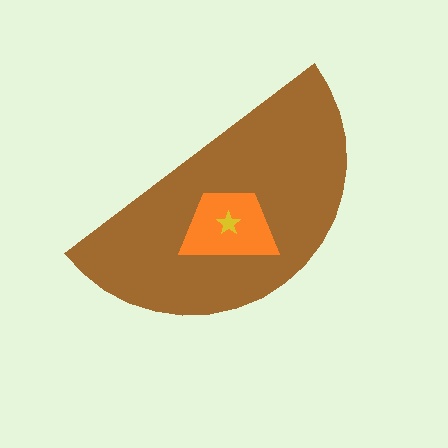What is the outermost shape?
The brown semicircle.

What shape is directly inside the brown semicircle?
The orange trapezoid.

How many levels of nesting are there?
3.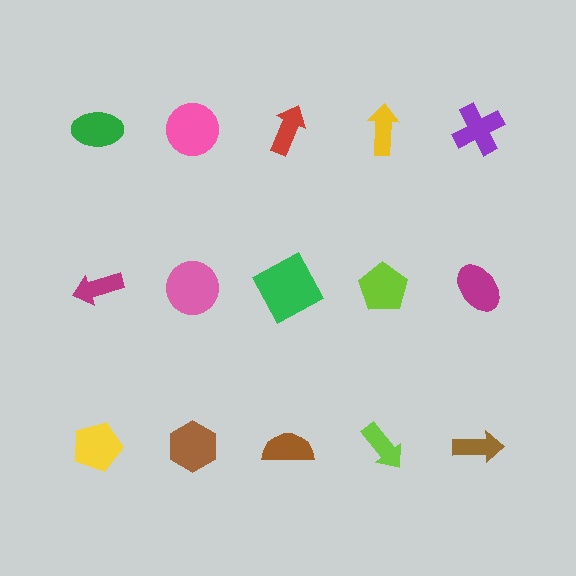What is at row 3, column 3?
A brown semicircle.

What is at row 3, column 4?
A lime arrow.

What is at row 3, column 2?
A brown hexagon.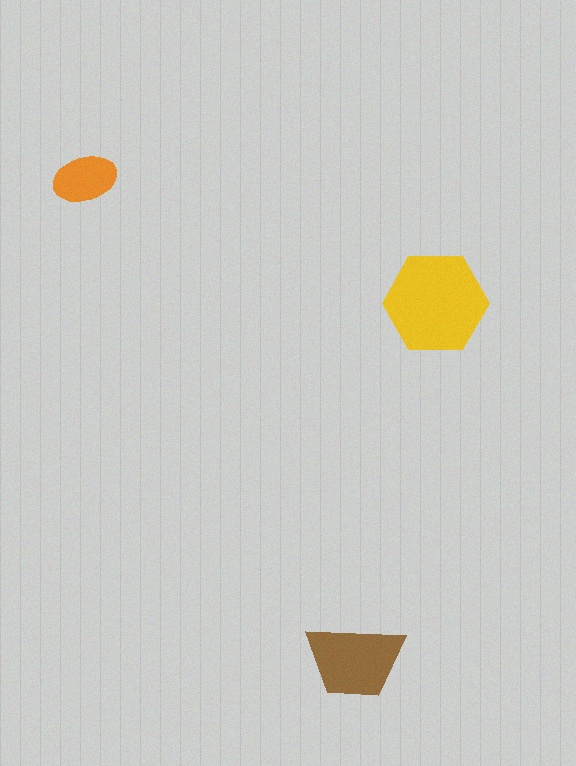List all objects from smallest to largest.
The orange ellipse, the brown trapezoid, the yellow hexagon.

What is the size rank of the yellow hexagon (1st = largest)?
1st.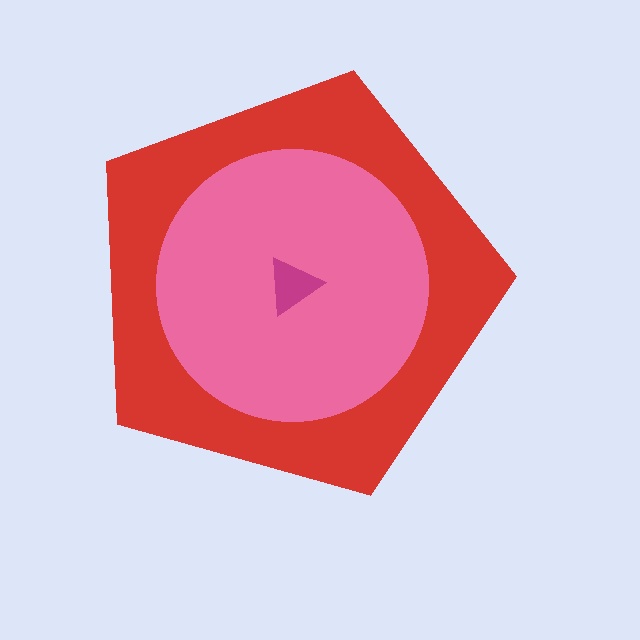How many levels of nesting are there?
3.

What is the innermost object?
The magenta triangle.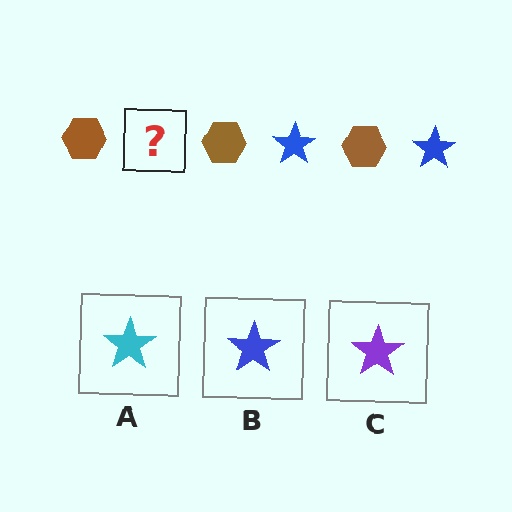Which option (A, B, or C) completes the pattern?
B.